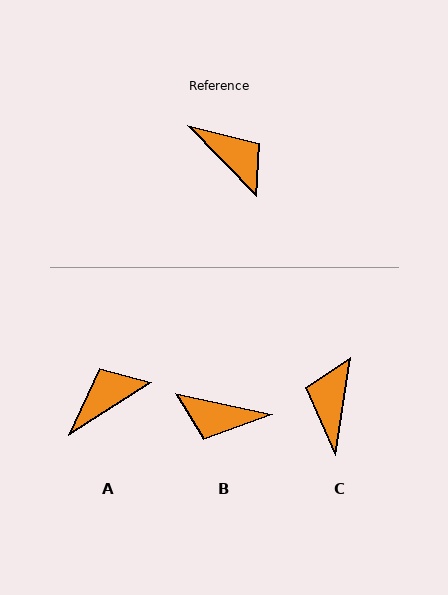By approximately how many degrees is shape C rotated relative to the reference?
Approximately 127 degrees counter-clockwise.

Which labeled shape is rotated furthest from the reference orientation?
B, about 146 degrees away.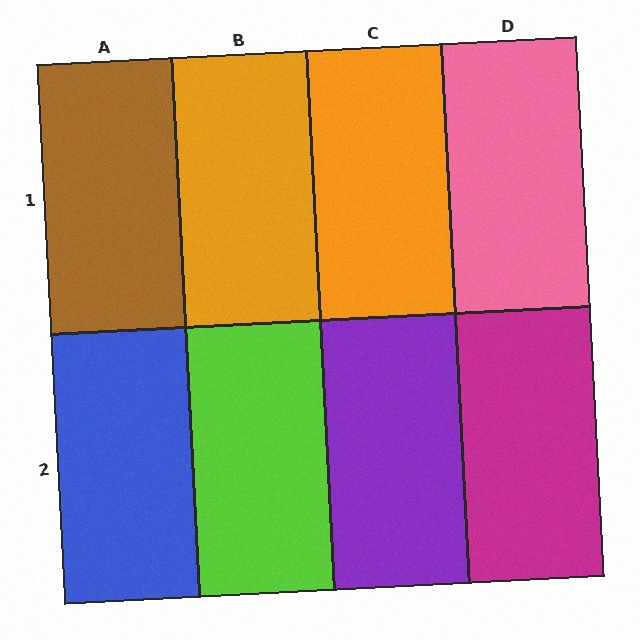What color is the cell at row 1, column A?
Brown.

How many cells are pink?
1 cell is pink.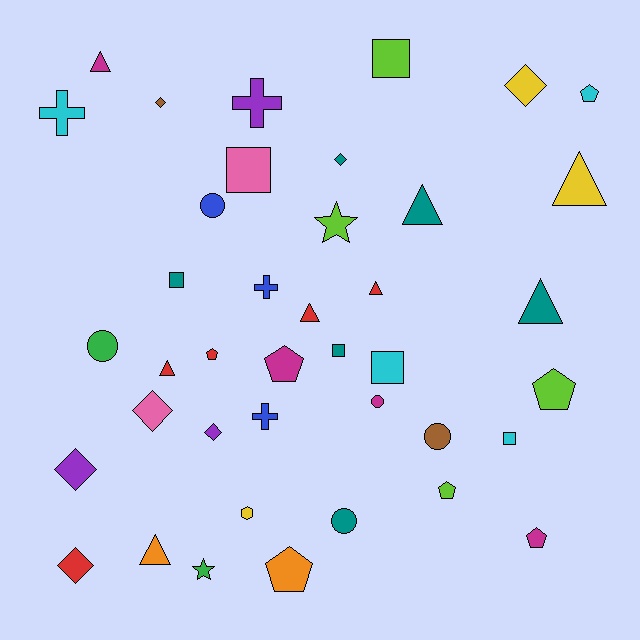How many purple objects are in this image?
There are 3 purple objects.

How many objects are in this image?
There are 40 objects.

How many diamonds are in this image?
There are 7 diamonds.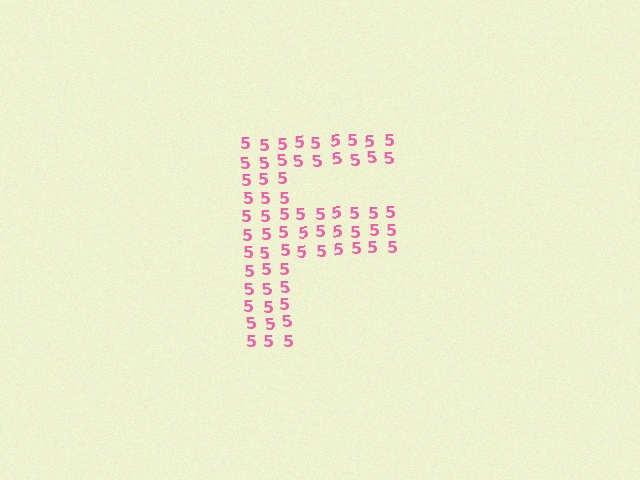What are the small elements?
The small elements are digit 5's.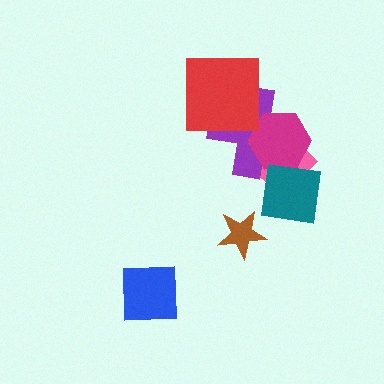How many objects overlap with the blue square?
0 objects overlap with the blue square.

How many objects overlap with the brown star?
0 objects overlap with the brown star.